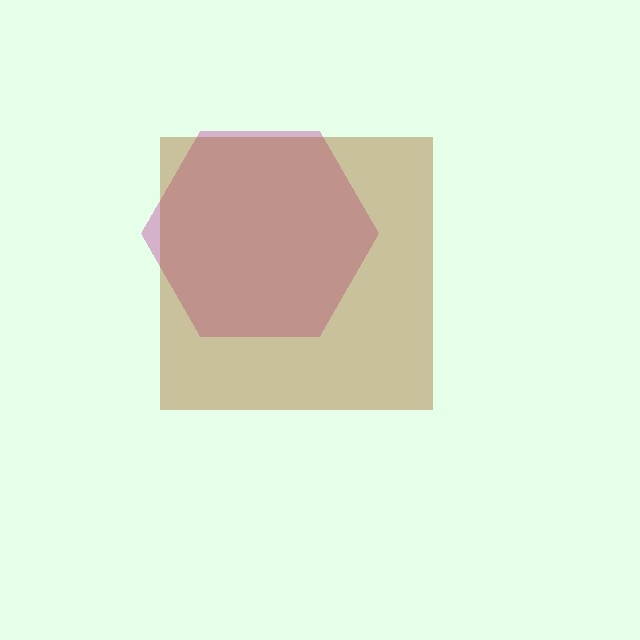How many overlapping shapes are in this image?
There are 2 overlapping shapes in the image.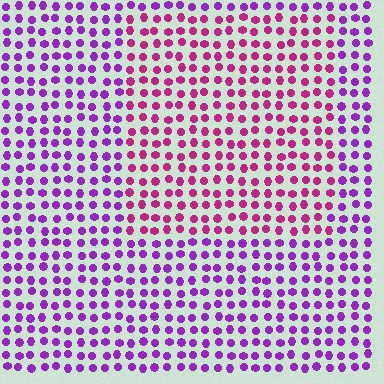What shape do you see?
I see a rectangle.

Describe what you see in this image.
The image is filled with small purple elements in a uniform arrangement. A rectangle-shaped region is visible where the elements are tinted to a slightly different hue, forming a subtle color boundary.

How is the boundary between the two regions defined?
The boundary is defined purely by a slight shift in hue (about 38 degrees). Spacing, size, and orientation are identical on both sides.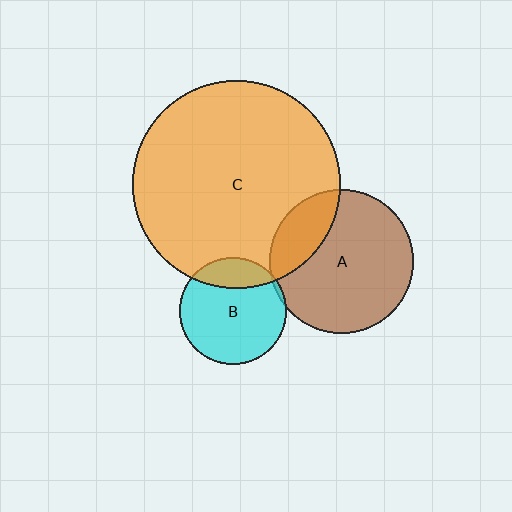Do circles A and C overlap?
Yes.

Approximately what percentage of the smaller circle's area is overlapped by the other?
Approximately 25%.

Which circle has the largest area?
Circle C (orange).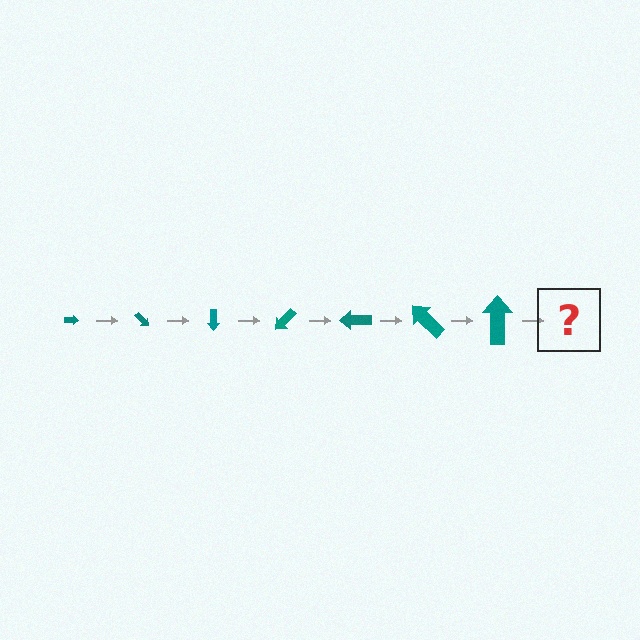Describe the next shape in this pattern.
It should be an arrow, larger than the previous one and rotated 315 degrees from the start.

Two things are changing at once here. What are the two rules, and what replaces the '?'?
The two rules are that the arrow grows larger each step and it rotates 45 degrees each step. The '?' should be an arrow, larger than the previous one and rotated 315 degrees from the start.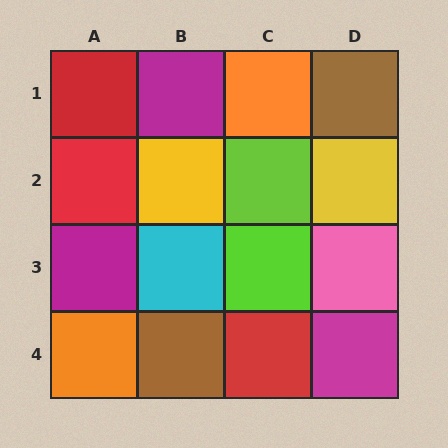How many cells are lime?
2 cells are lime.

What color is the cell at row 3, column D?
Pink.